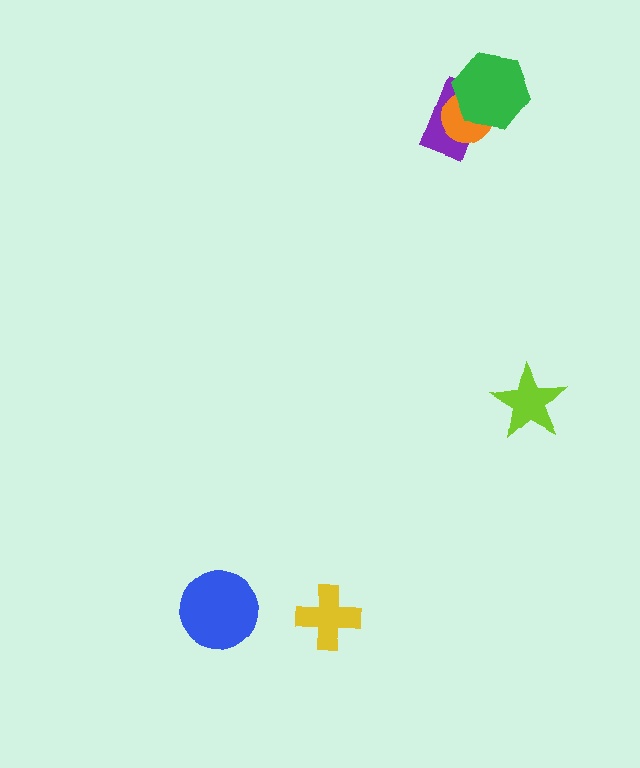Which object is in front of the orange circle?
The green hexagon is in front of the orange circle.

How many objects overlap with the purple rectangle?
2 objects overlap with the purple rectangle.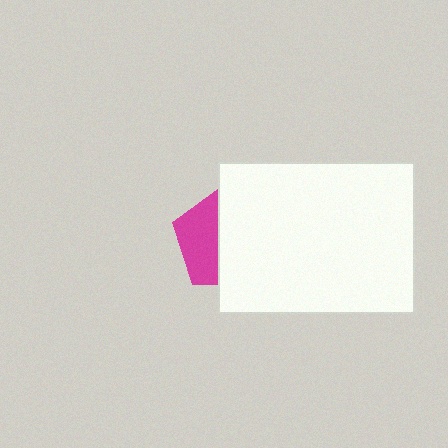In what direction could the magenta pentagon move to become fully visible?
The magenta pentagon could move left. That would shift it out from behind the white rectangle entirely.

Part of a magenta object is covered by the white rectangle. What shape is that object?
It is a pentagon.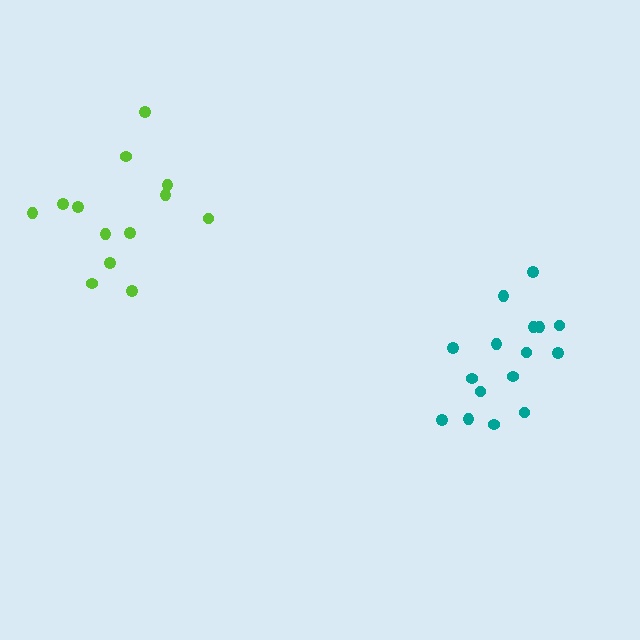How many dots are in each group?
Group 1: 16 dots, Group 2: 13 dots (29 total).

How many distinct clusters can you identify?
There are 2 distinct clusters.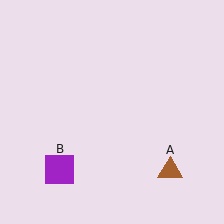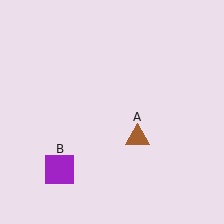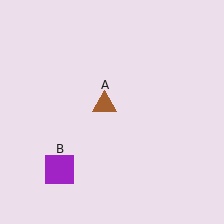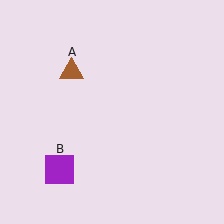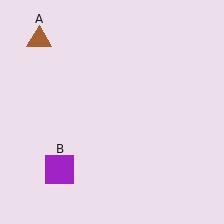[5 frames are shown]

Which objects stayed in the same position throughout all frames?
Purple square (object B) remained stationary.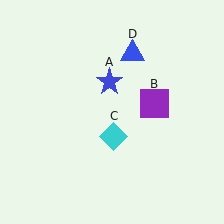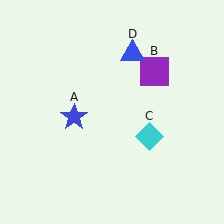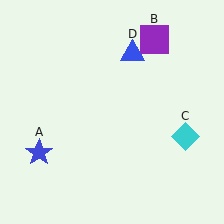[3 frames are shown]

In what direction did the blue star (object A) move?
The blue star (object A) moved down and to the left.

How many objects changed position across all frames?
3 objects changed position: blue star (object A), purple square (object B), cyan diamond (object C).